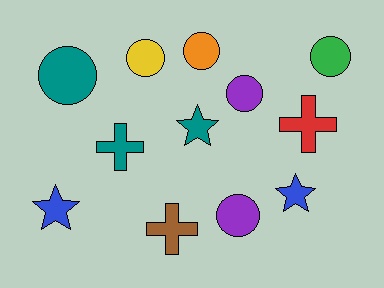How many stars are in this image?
There are 3 stars.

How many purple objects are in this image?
There are 2 purple objects.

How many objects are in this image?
There are 12 objects.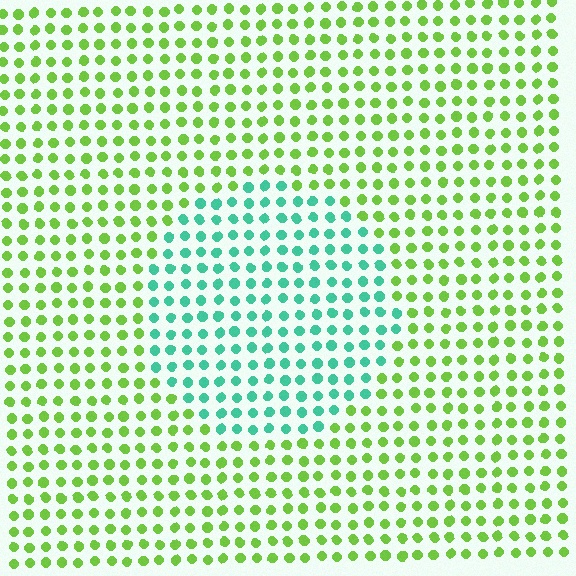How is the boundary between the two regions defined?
The boundary is defined purely by a slight shift in hue (about 62 degrees). Spacing, size, and orientation are identical on both sides.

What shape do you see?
I see a circle.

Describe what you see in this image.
The image is filled with small lime elements in a uniform arrangement. A circle-shaped region is visible where the elements are tinted to a slightly different hue, forming a subtle color boundary.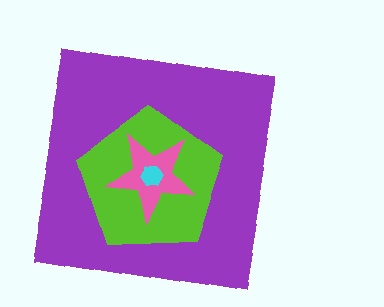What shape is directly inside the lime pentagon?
The pink star.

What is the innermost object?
The cyan hexagon.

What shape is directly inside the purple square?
The lime pentagon.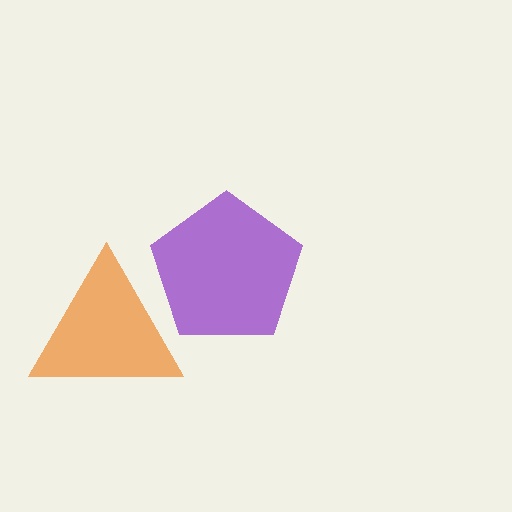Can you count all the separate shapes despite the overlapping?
Yes, there are 2 separate shapes.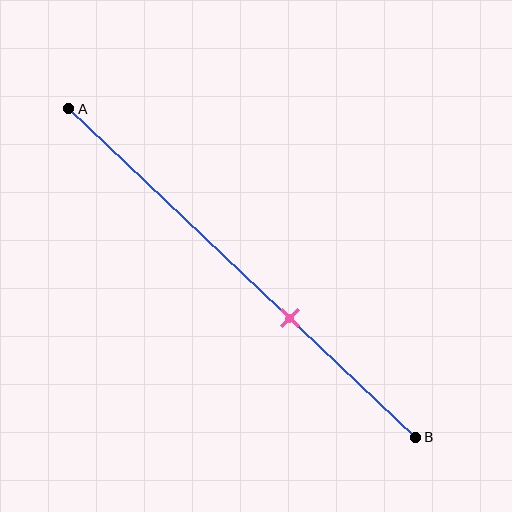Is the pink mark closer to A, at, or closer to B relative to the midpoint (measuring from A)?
The pink mark is closer to point B than the midpoint of segment AB.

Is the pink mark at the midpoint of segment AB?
No, the mark is at about 65% from A, not at the 50% midpoint.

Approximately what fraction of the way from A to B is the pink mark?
The pink mark is approximately 65% of the way from A to B.